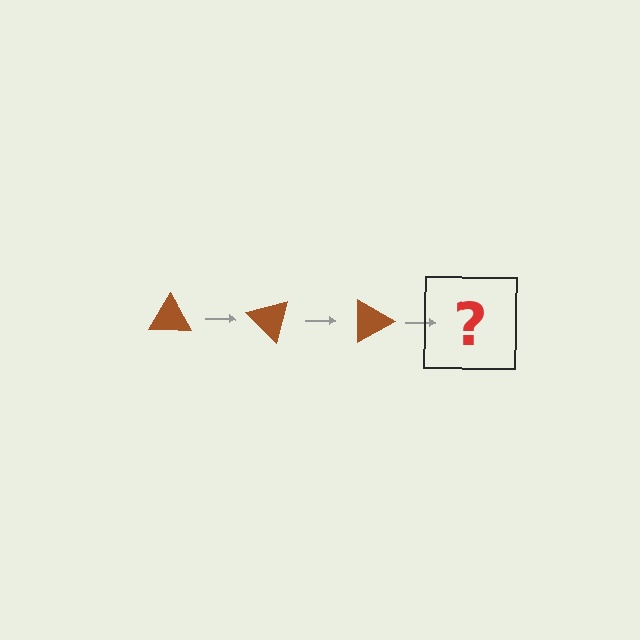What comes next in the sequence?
The next element should be a brown triangle rotated 135 degrees.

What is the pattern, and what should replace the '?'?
The pattern is that the triangle rotates 45 degrees each step. The '?' should be a brown triangle rotated 135 degrees.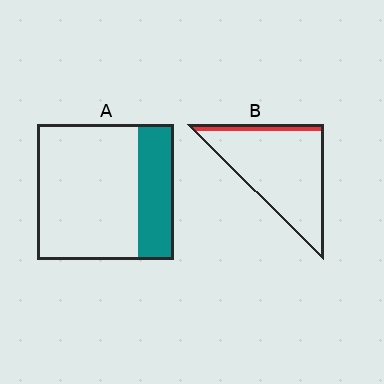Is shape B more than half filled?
No.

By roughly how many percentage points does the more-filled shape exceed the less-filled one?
By roughly 15 percentage points (A over B).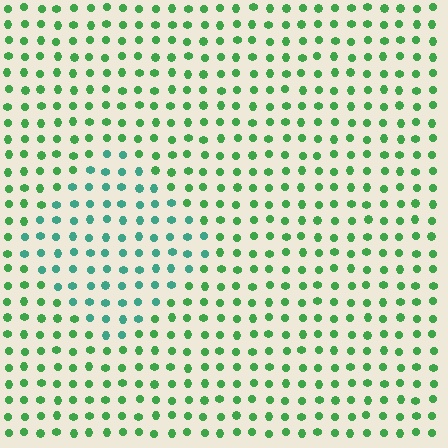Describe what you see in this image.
The image is filled with small green elements in a uniform arrangement. A diamond-shaped region is visible where the elements are tinted to a slightly different hue, forming a subtle color boundary.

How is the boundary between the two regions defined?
The boundary is defined purely by a slight shift in hue (about 37 degrees). Spacing, size, and orientation are identical on both sides.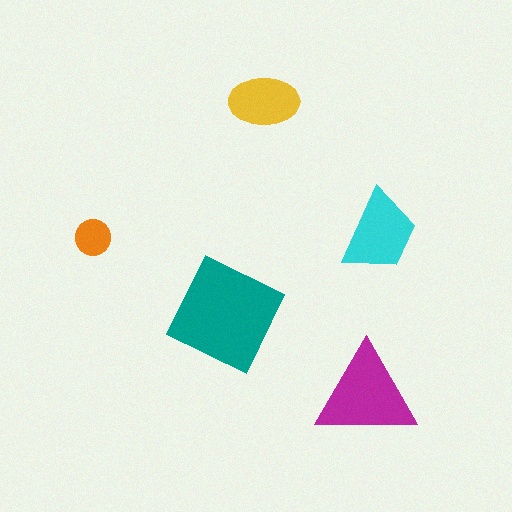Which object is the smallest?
The orange circle.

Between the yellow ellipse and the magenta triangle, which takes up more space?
The magenta triangle.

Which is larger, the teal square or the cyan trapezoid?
The teal square.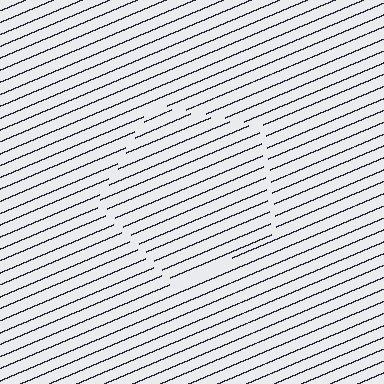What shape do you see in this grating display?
An illusory pentagon. The interior of the shape contains the same grating, shifted by half a period — the contour is defined by the phase discontinuity where line-ends from the inner and outer gratings abut.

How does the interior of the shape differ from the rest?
The interior of the shape contains the same grating, shifted by half a period — the contour is defined by the phase discontinuity where line-ends from the inner and outer gratings abut.